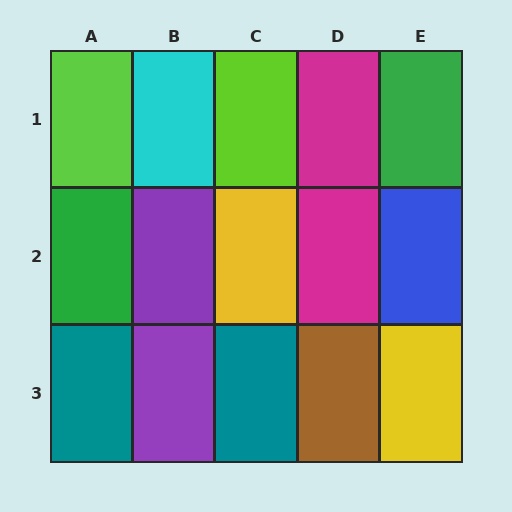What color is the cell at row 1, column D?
Magenta.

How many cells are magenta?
2 cells are magenta.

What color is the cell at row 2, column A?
Green.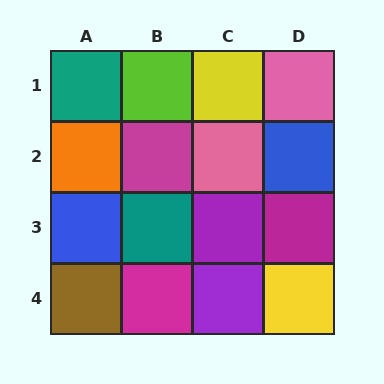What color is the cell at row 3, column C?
Purple.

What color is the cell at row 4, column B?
Magenta.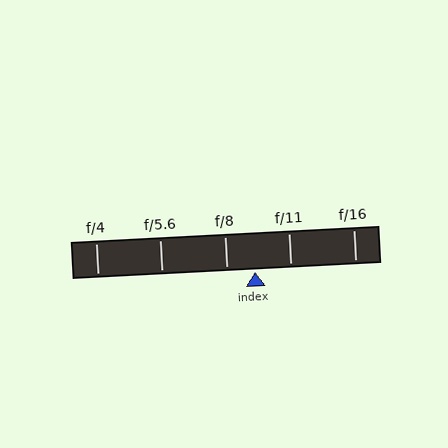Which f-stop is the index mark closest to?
The index mark is closest to f/8.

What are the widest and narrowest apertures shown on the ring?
The widest aperture shown is f/4 and the narrowest is f/16.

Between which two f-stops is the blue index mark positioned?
The index mark is between f/8 and f/11.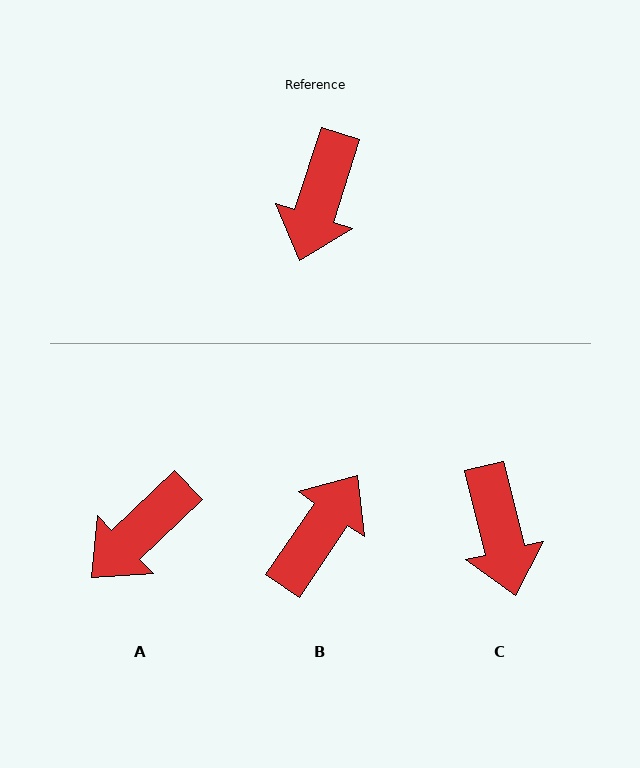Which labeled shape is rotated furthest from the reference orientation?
B, about 163 degrees away.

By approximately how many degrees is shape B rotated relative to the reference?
Approximately 163 degrees counter-clockwise.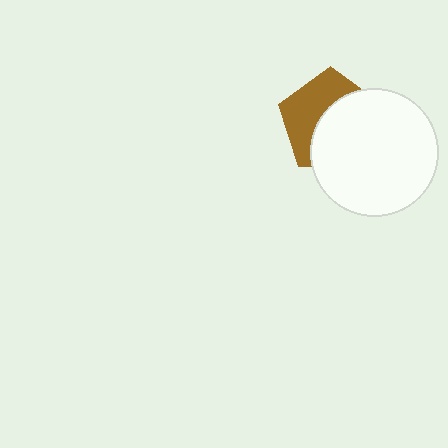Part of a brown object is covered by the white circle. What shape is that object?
It is a pentagon.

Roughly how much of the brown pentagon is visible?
A small part of it is visible (roughly 45%).